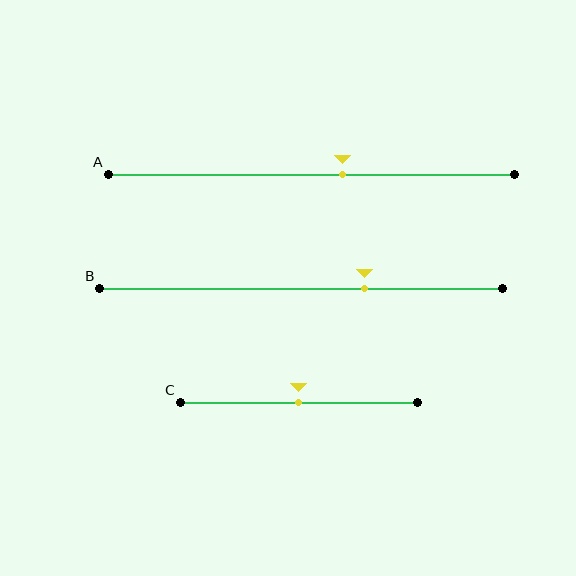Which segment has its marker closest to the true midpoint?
Segment C has its marker closest to the true midpoint.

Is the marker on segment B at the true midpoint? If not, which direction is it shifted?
No, the marker on segment B is shifted to the right by about 16% of the segment length.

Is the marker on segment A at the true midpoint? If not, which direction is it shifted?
No, the marker on segment A is shifted to the right by about 8% of the segment length.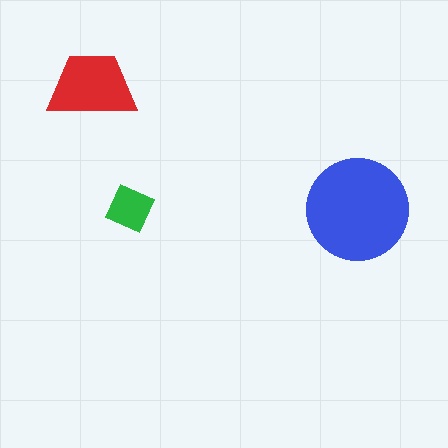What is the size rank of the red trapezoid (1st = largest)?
2nd.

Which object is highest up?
The red trapezoid is topmost.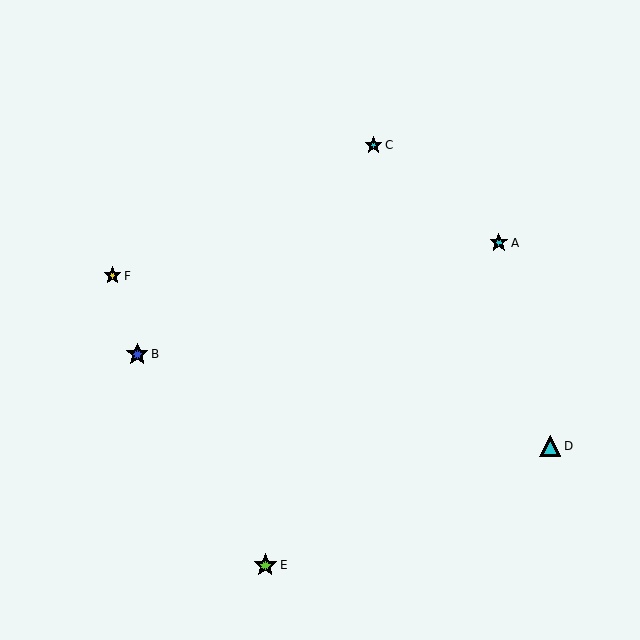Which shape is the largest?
The lime star (labeled E) is the largest.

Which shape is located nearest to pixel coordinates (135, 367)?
The blue star (labeled B) at (137, 354) is nearest to that location.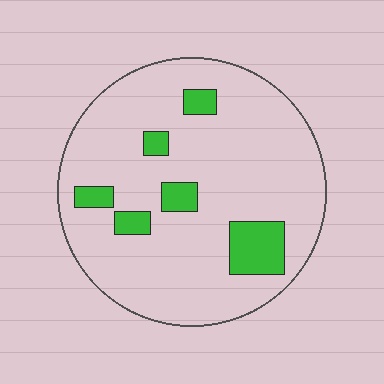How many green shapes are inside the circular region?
6.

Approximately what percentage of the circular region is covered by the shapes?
Approximately 15%.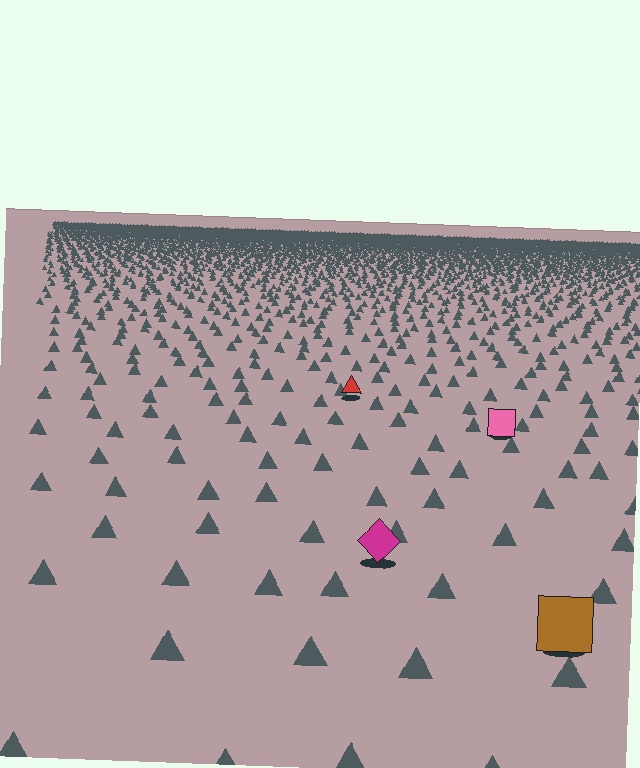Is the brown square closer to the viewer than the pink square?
Yes. The brown square is closer — you can tell from the texture gradient: the ground texture is coarser near it.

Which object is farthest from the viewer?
The red triangle is farthest from the viewer. It appears smaller and the ground texture around it is denser.